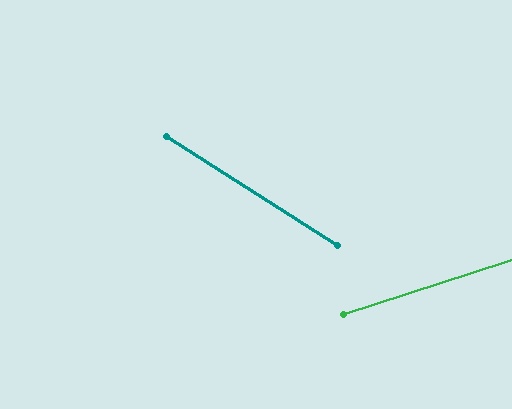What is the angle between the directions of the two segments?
Approximately 50 degrees.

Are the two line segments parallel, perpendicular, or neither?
Neither parallel nor perpendicular — they differ by about 50°.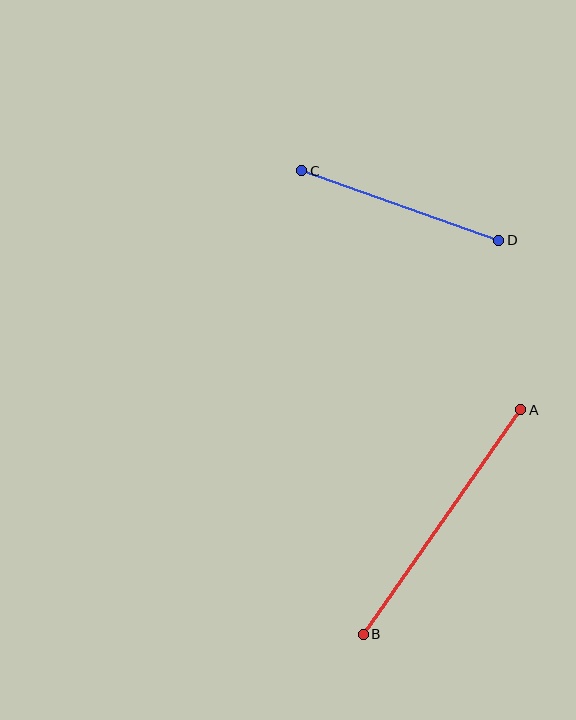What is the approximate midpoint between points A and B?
The midpoint is at approximately (442, 522) pixels.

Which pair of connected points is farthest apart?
Points A and B are farthest apart.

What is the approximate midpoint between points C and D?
The midpoint is at approximately (400, 205) pixels.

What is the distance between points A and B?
The distance is approximately 274 pixels.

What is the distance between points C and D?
The distance is approximately 209 pixels.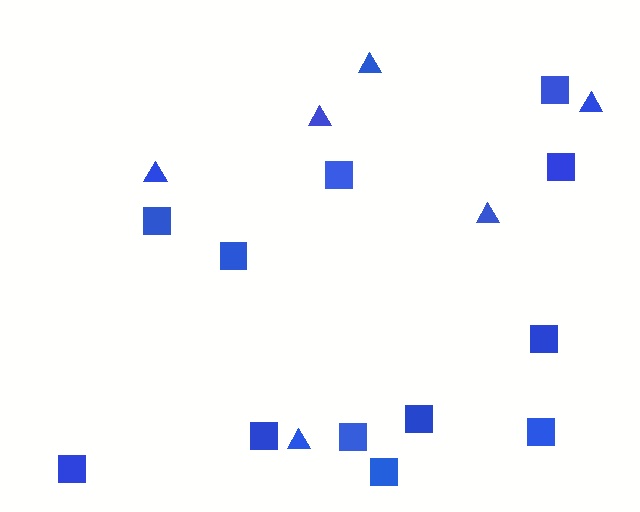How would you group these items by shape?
There are 2 groups: one group of squares (12) and one group of triangles (6).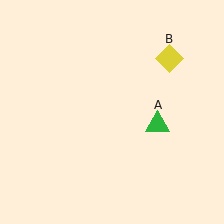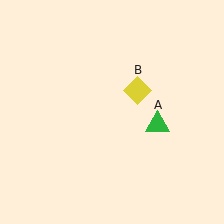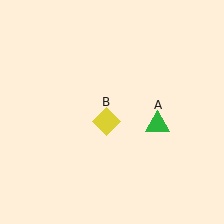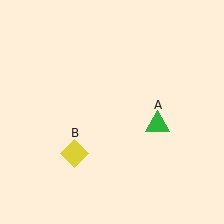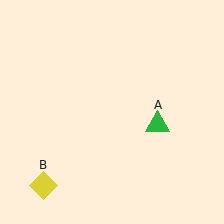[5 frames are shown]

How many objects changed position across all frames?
1 object changed position: yellow diamond (object B).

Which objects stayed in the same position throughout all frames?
Green triangle (object A) remained stationary.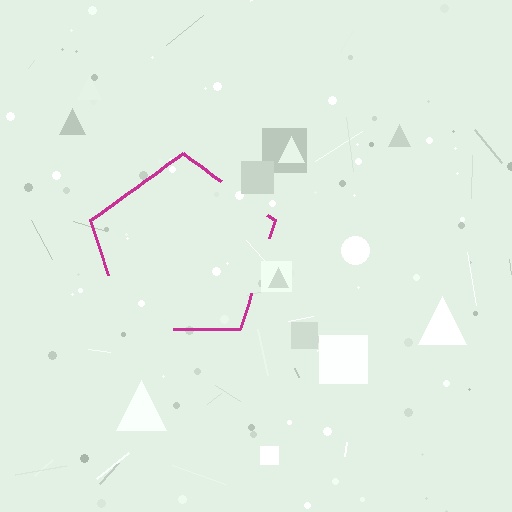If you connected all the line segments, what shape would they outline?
They would outline a pentagon.